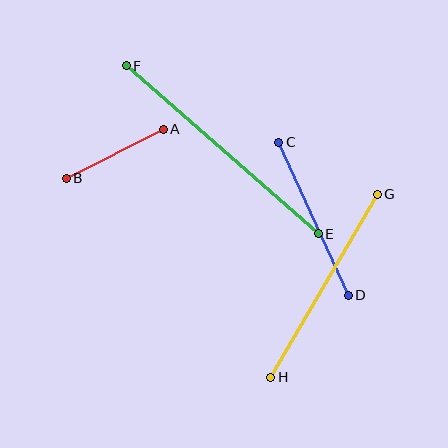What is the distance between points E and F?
The distance is approximately 255 pixels.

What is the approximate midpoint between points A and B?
The midpoint is at approximately (115, 154) pixels.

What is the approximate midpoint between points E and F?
The midpoint is at approximately (222, 150) pixels.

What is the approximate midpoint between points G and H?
The midpoint is at approximately (324, 286) pixels.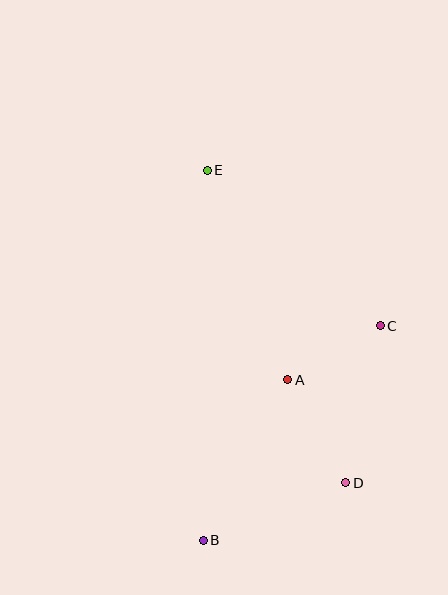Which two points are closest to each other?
Points A and C are closest to each other.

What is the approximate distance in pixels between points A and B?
The distance between A and B is approximately 181 pixels.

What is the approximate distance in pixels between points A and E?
The distance between A and E is approximately 224 pixels.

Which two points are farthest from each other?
Points B and E are farthest from each other.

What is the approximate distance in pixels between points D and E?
The distance between D and E is approximately 342 pixels.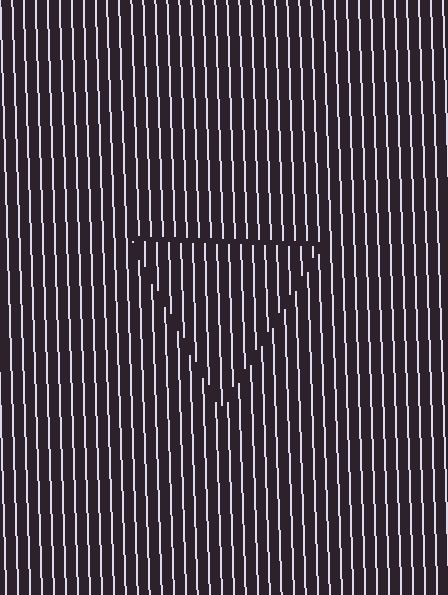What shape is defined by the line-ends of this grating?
An illusory triangle. The interior of the shape contains the same grating, shifted by half a period — the contour is defined by the phase discontinuity where line-ends from the inner and outer gratings abut.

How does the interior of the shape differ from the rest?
The interior of the shape contains the same grating, shifted by half a period — the contour is defined by the phase discontinuity where line-ends from the inner and outer gratings abut.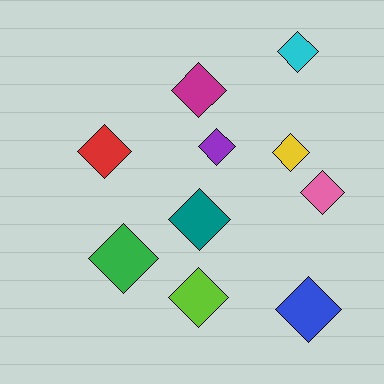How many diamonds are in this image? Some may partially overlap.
There are 10 diamonds.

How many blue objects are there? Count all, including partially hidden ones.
There is 1 blue object.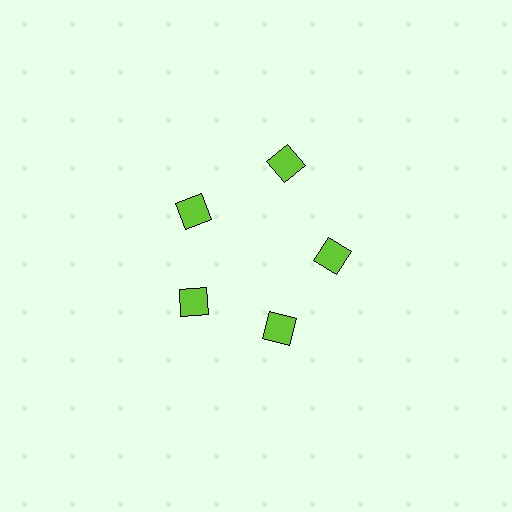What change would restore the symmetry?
The symmetry would be restored by moving it inward, back onto the ring so that all 5 diamonds sit at equal angles and equal distance from the center.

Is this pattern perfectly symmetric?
No. The 5 lime diamonds are arranged in a ring, but one element near the 1 o'clock position is pushed outward from the center, breaking the 5-fold rotational symmetry.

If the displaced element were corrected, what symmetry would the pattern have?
It would have 5-fold rotational symmetry — the pattern would map onto itself every 72 degrees.